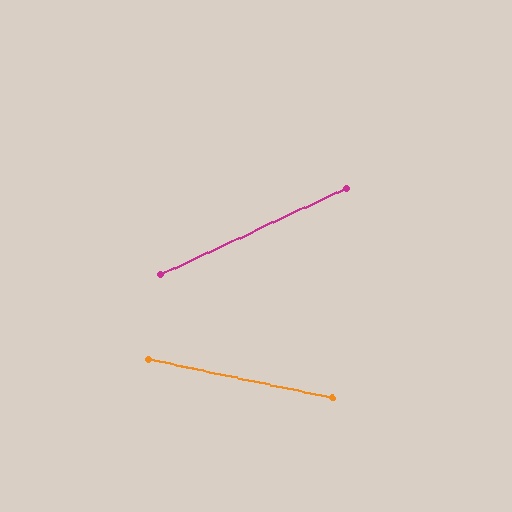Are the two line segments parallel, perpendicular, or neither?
Neither parallel nor perpendicular — they differ by about 37°.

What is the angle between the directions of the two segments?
Approximately 37 degrees.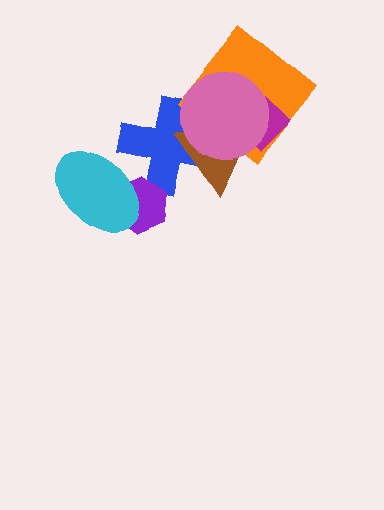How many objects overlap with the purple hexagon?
2 objects overlap with the purple hexagon.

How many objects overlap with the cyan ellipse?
2 objects overlap with the cyan ellipse.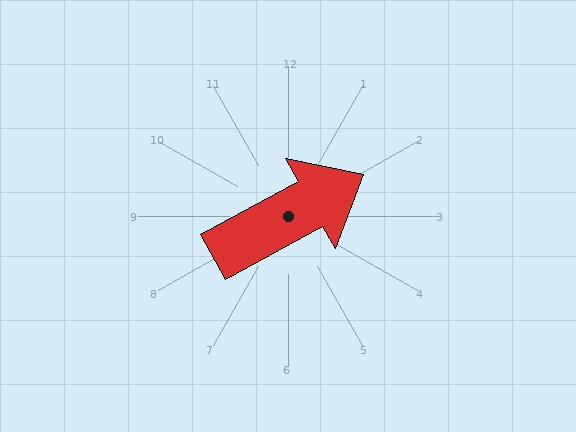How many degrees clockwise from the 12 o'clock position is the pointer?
Approximately 61 degrees.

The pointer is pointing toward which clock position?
Roughly 2 o'clock.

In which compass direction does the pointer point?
Northeast.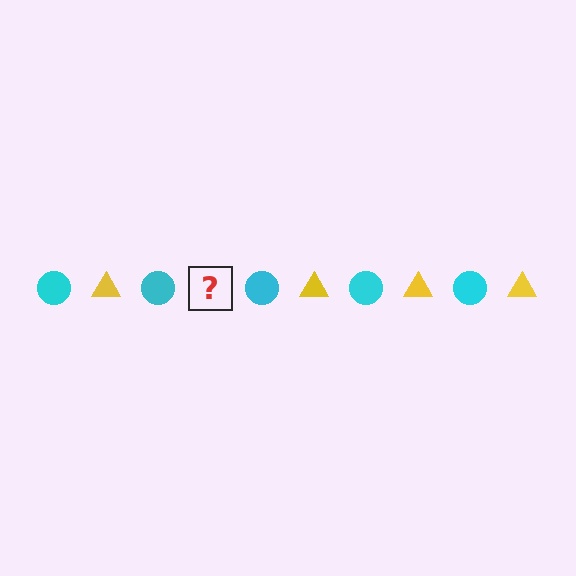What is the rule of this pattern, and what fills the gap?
The rule is that the pattern alternates between cyan circle and yellow triangle. The gap should be filled with a yellow triangle.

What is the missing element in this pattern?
The missing element is a yellow triangle.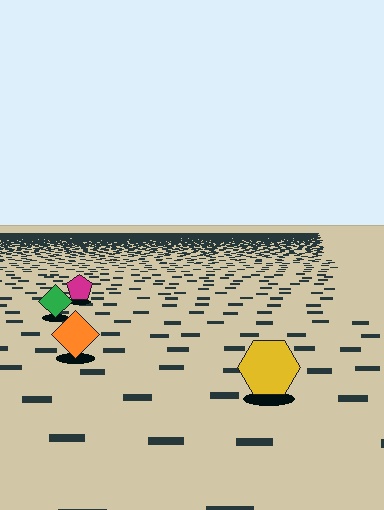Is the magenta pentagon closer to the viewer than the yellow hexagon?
No. The yellow hexagon is closer — you can tell from the texture gradient: the ground texture is coarser near it.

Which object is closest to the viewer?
The yellow hexagon is closest. The texture marks near it are larger and more spread out.